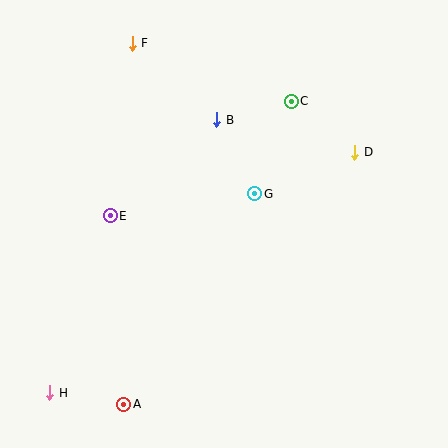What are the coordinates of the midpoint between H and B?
The midpoint between H and B is at (133, 256).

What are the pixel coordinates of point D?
Point D is at (355, 152).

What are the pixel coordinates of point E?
Point E is at (110, 216).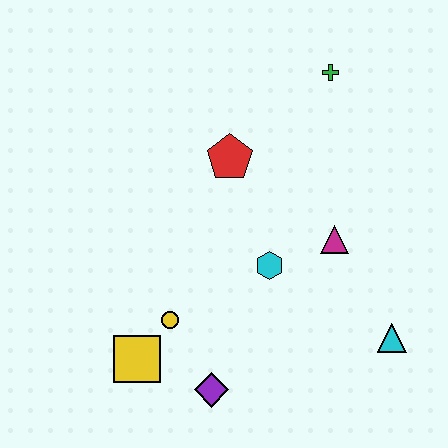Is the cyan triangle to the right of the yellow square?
Yes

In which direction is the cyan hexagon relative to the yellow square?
The cyan hexagon is to the right of the yellow square.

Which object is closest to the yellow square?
The yellow circle is closest to the yellow square.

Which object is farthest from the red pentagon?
The cyan triangle is farthest from the red pentagon.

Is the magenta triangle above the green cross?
No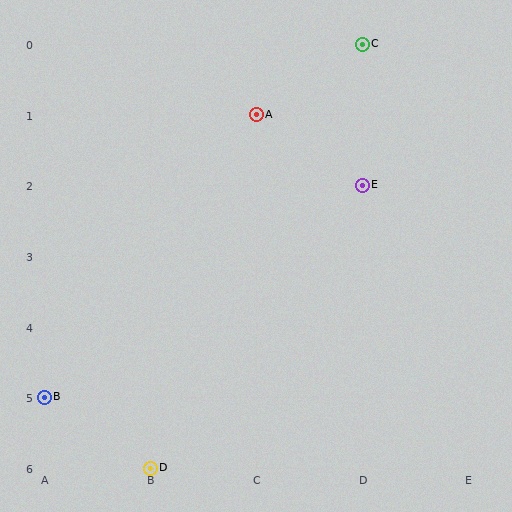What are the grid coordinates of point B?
Point B is at grid coordinates (A, 5).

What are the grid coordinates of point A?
Point A is at grid coordinates (C, 1).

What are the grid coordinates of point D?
Point D is at grid coordinates (B, 6).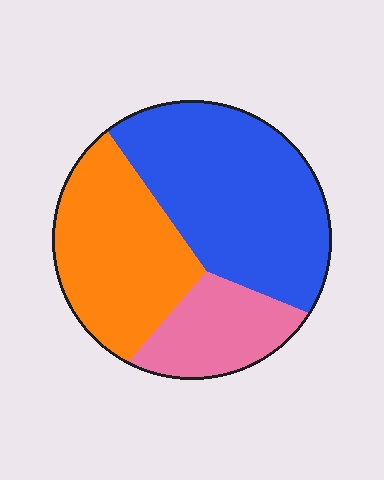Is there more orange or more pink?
Orange.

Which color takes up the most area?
Blue, at roughly 45%.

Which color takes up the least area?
Pink, at roughly 20%.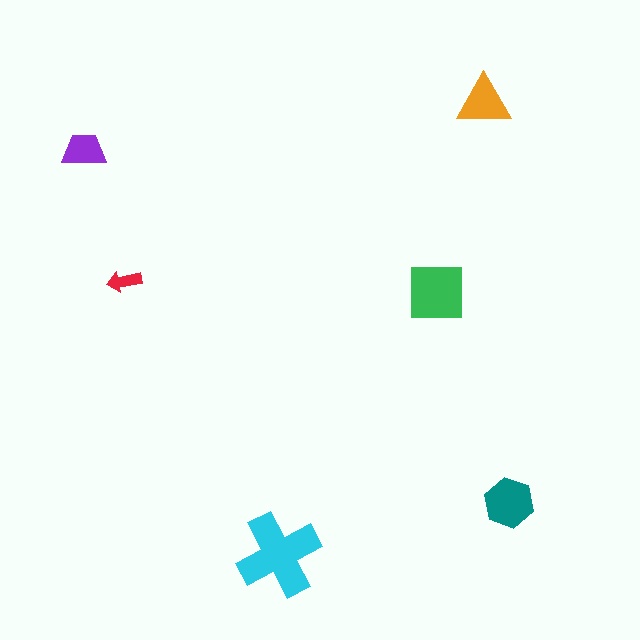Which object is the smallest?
The red arrow.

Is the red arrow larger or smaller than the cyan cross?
Smaller.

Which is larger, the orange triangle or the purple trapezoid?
The orange triangle.